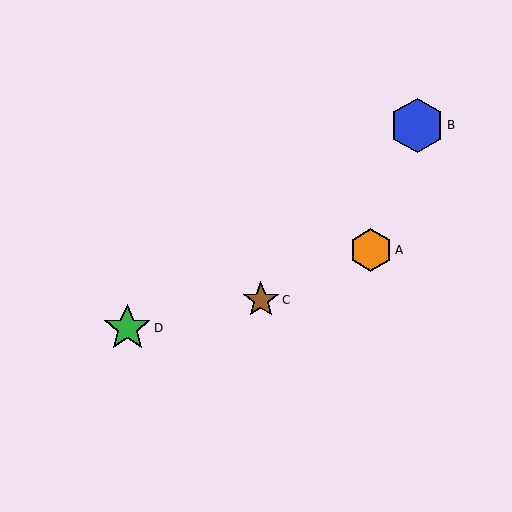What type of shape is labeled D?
Shape D is a green star.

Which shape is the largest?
The blue hexagon (labeled B) is the largest.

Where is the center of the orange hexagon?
The center of the orange hexagon is at (371, 250).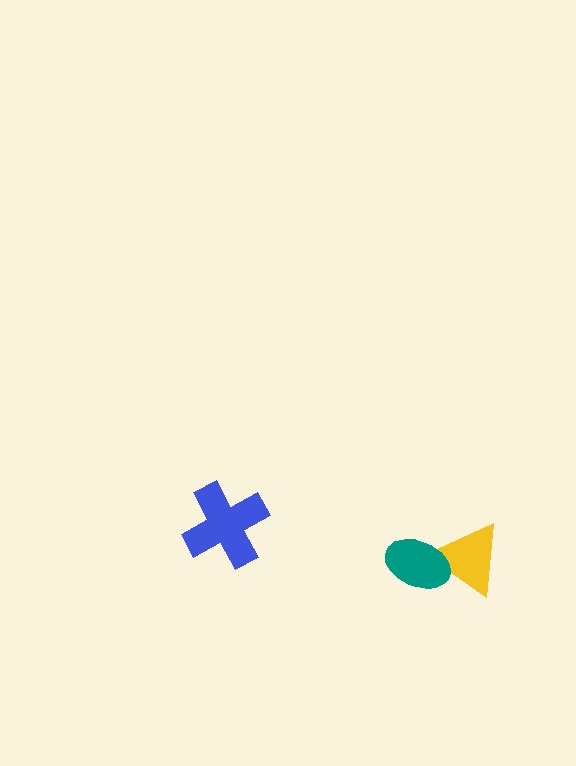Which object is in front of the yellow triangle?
The teal ellipse is in front of the yellow triangle.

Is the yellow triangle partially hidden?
Yes, it is partially covered by another shape.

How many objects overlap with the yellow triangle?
1 object overlaps with the yellow triangle.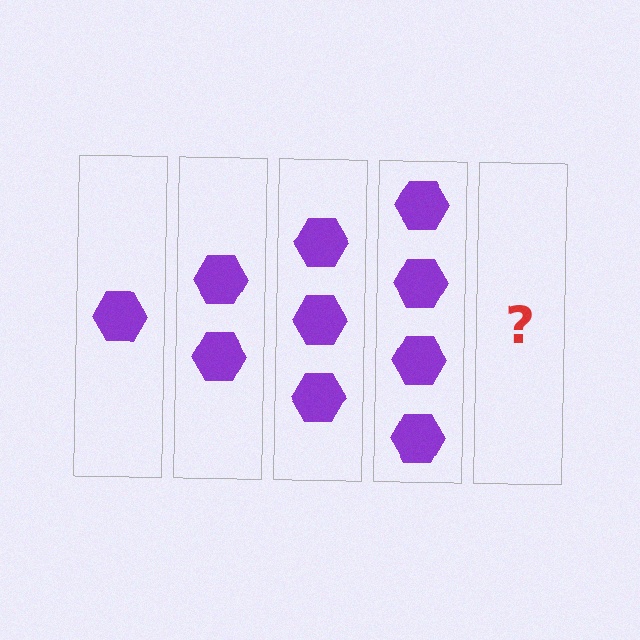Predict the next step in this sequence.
The next step is 5 hexagons.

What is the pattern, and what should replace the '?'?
The pattern is that each step adds one more hexagon. The '?' should be 5 hexagons.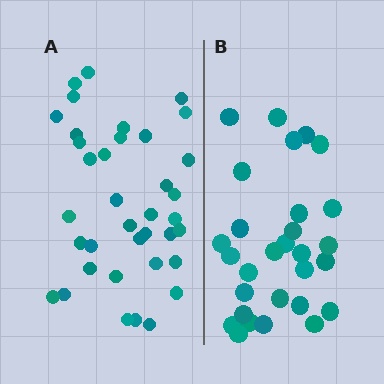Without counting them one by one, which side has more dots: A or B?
Region A (the left region) has more dots.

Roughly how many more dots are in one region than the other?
Region A has roughly 8 or so more dots than region B.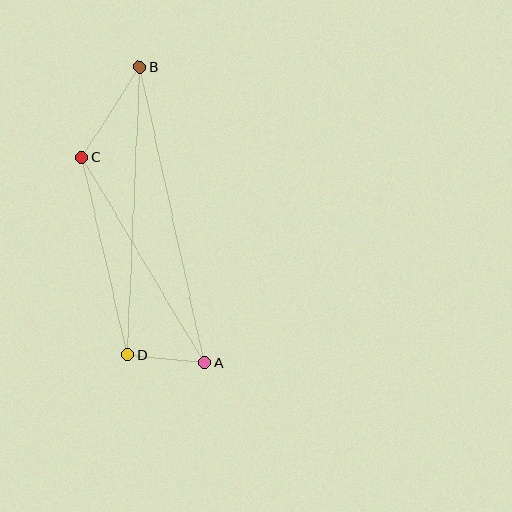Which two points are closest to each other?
Points A and D are closest to each other.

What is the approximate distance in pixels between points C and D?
The distance between C and D is approximately 203 pixels.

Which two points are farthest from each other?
Points A and B are farthest from each other.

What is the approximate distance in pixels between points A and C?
The distance between A and C is approximately 239 pixels.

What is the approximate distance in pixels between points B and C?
The distance between B and C is approximately 107 pixels.